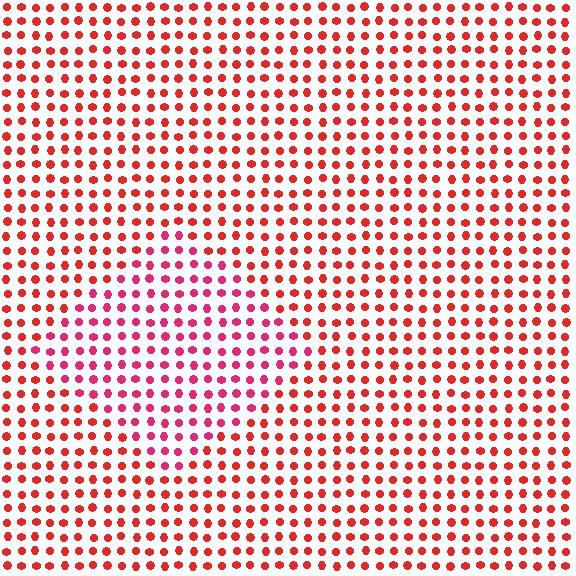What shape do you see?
I see a diamond.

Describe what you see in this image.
The image is filled with small red elements in a uniform arrangement. A diamond-shaped region is visible where the elements are tinted to a slightly different hue, forming a subtle color boundary.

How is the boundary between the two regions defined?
The boundary is defined purely by a slight shift in hue (about 26 degrees). Spacing, size, and orientation are identical on both sides.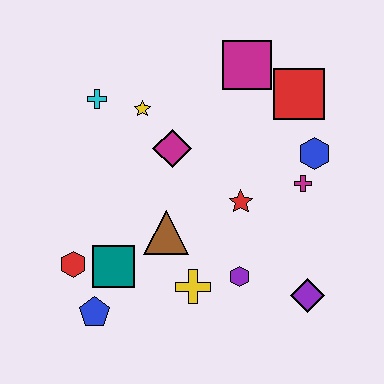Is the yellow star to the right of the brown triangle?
No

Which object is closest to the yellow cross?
The purple hexagon is closest to the yellow cross.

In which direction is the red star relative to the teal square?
The red star is to the right of the teal square.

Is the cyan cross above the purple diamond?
Yes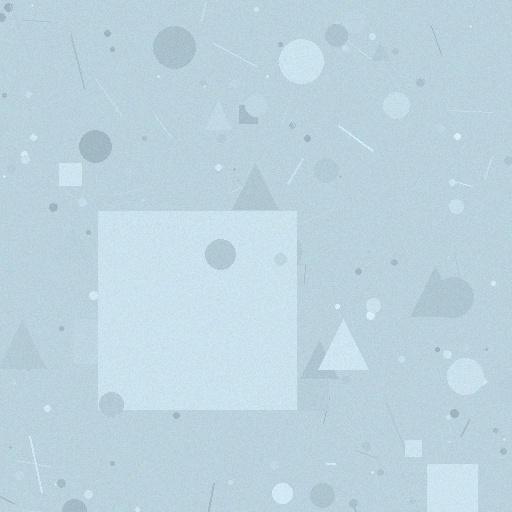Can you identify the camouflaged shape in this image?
The camouflaged shape is a square.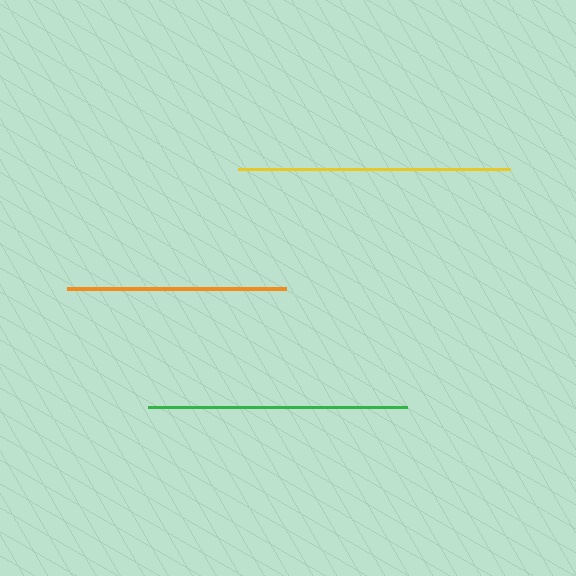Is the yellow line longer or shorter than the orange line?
The yellow line is longer than the orange line.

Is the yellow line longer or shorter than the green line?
The yellow line is longer than the green line.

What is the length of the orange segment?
The orange segment is approximately 219 pixels long.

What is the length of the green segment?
The green segment is approximately 258 pixels long.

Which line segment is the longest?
The yellow line is the longest at approximately 272 pixels.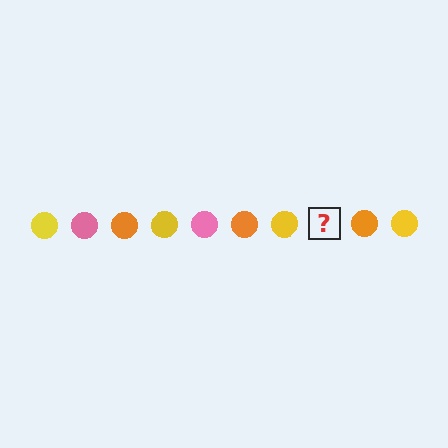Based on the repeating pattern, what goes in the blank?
The blank should be a pink circle.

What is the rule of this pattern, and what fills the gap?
The rule is that the pattern cycles through yellow, pink, orange circles. The gap should be filled with a pink circle.